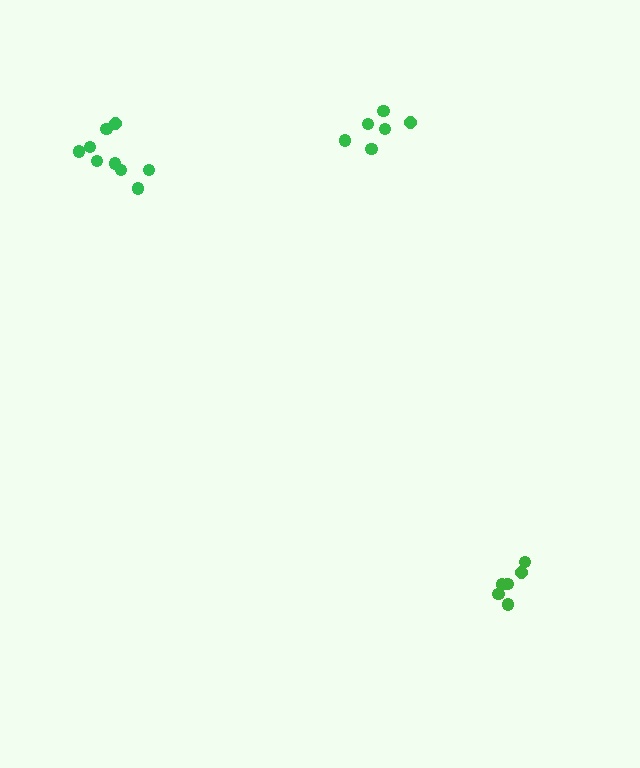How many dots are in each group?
Group 1: 6 dots, Group 2: 6 dots, Group 3: 9 dots (21 total).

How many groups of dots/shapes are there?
There are 3 groups.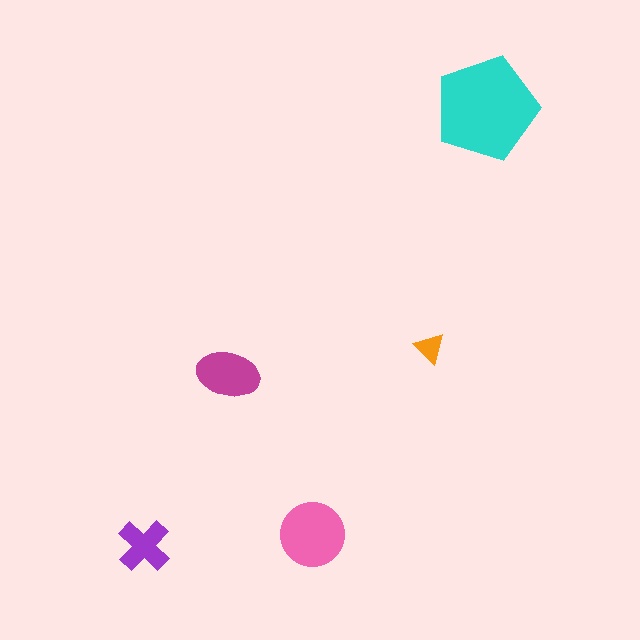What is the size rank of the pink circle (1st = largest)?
2nd.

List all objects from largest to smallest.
The cyan pentagon, the pink circle, the magenta ellipse, the purple cross, the orange triangle.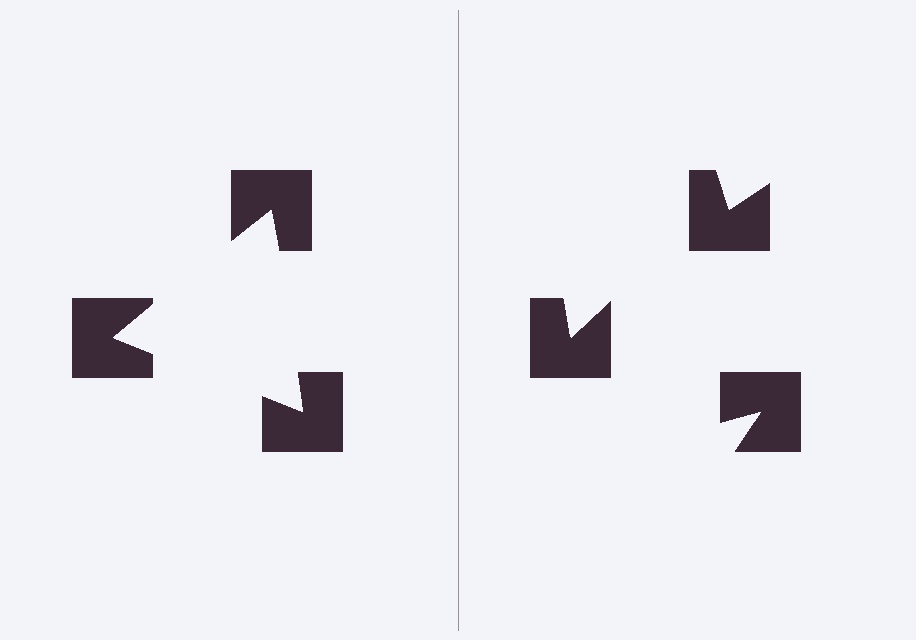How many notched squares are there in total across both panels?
6 — 3 on each side.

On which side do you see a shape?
An illusory triangle appears on the left side. On the right side the wedge cuts are rotated, so no coherent shape forms.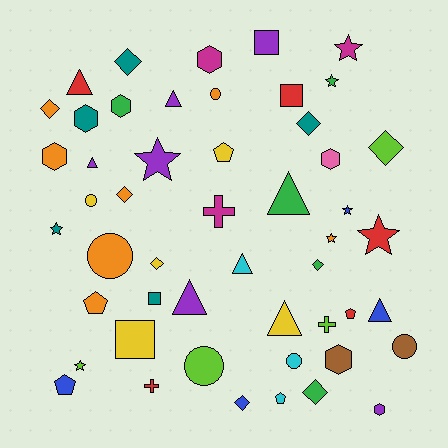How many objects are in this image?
There are 50 objects.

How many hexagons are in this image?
There are 7 hexagons.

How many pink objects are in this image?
There is 1 pink object.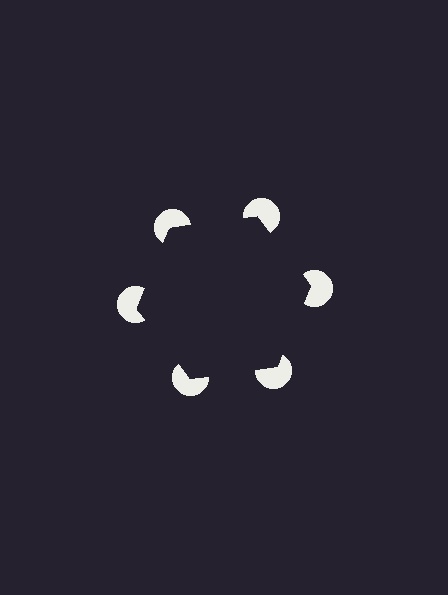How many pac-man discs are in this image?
There are 6 — one at each vertex of the illusory hexagon.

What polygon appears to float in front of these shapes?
An illusory hexagon — its edges are inferred from the aligned wedge cuts in the pac-man discs, not physically drawn.